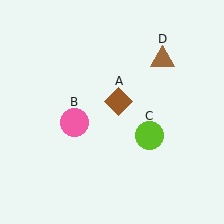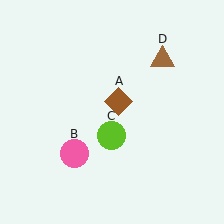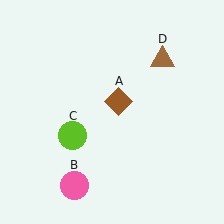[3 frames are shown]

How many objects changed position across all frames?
2 objects changed position: pink circle (object B), lime circle (object C).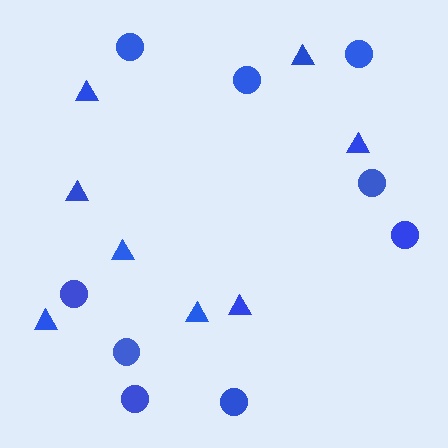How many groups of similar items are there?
There are 2 groups: one group of triangles (8) and one group of circles (9).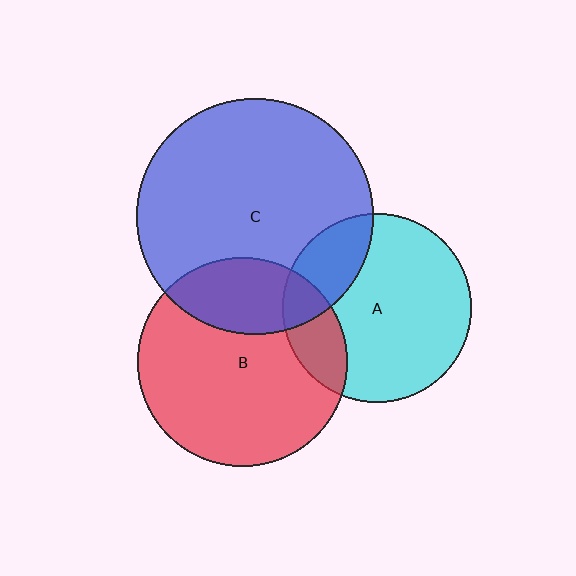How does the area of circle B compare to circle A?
Approximately 1.2 times.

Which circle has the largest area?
Circle C (blue).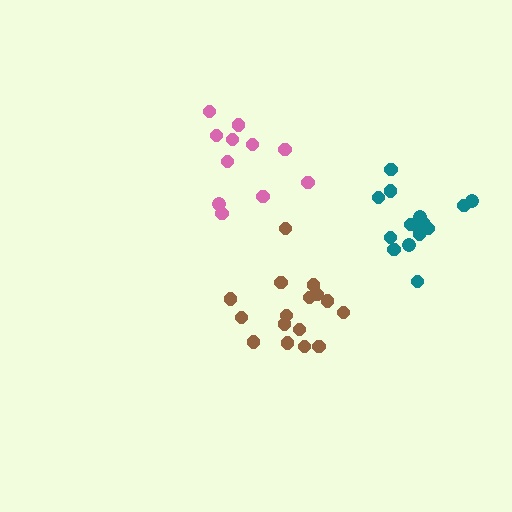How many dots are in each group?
Group 1: 16 dots, Group 2: 11 dots, Group 3: 16 dots (43 total).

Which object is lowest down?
The brown cluster is bottommost.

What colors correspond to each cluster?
The clusters are colored: brown, pink, teal.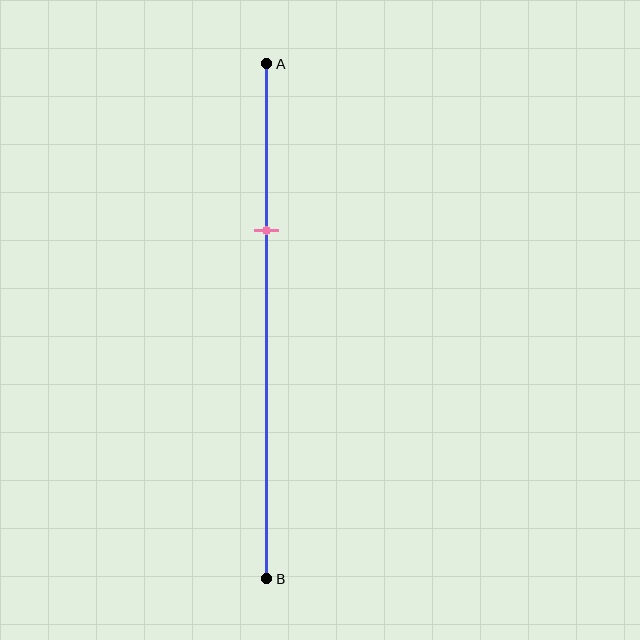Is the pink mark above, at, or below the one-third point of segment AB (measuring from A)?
The pink mark is approximately at the one-third point of segment AB.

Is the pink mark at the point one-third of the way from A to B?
Yes, the mark is approximately at the one-third point.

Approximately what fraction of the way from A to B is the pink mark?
The pink mark is approximately 30% of the way from A to B.